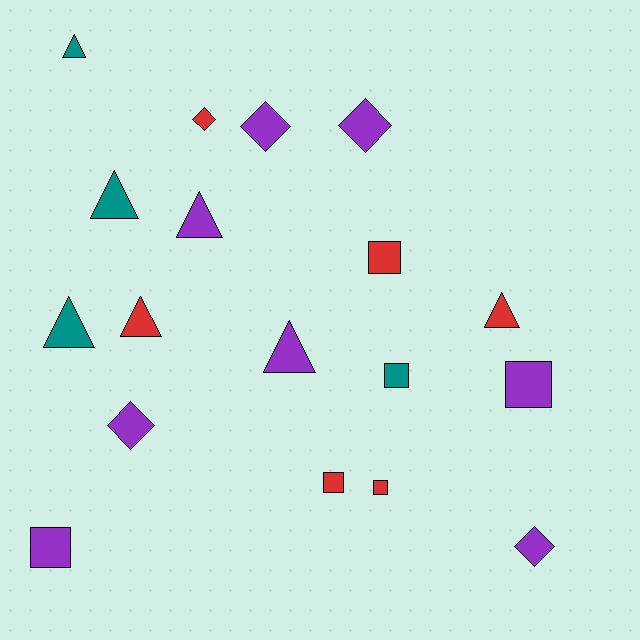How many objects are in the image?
There are 18 objects.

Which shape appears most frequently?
Triangle, with 7 objects.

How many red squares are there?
There are 3 red squares.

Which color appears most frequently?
Purple, with 8 objects.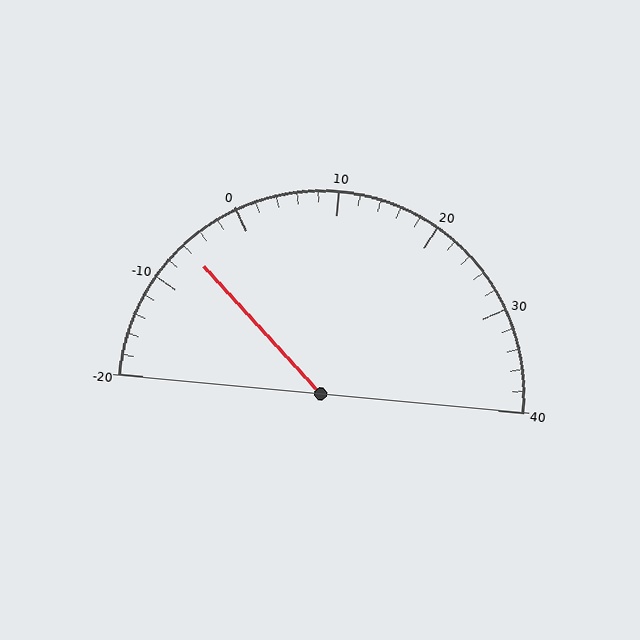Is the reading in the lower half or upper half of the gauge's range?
The reading is in the lower half of the range (-20 to 40).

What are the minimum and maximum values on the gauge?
The gauge ranges from -20 to 40.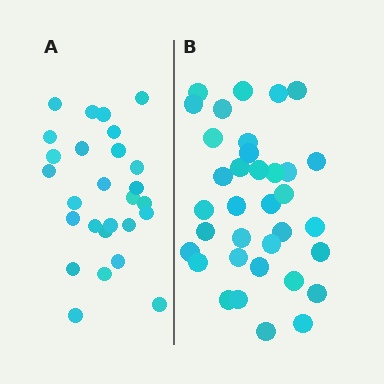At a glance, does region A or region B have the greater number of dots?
Region B (the right region) has more dots.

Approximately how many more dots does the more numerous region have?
Region B has roughly 8 or so more dots than region A.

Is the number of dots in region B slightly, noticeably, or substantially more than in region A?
Region B has noticeably more, but not dramatically so. The ratio is roughly 1.3 to 1.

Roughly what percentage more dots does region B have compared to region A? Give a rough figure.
About 30% more.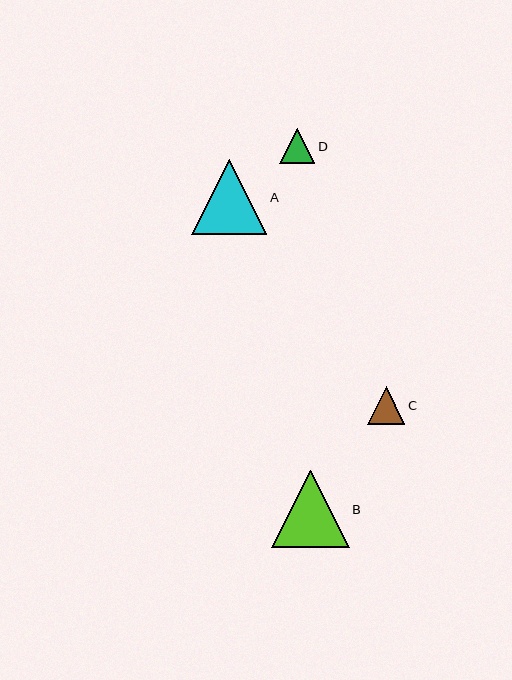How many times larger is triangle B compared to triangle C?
Triangle B is approximately 2.0 times the size of triangle C.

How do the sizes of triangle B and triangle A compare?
Triangle B and triangle A are approximately the same size.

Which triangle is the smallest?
Triangle D is the smallest with a size of approximately 35 pixels.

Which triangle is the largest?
Triangle B is the largest with a size of approximately 77 pixels.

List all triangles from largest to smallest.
From largest to smallest: B, A, C, D.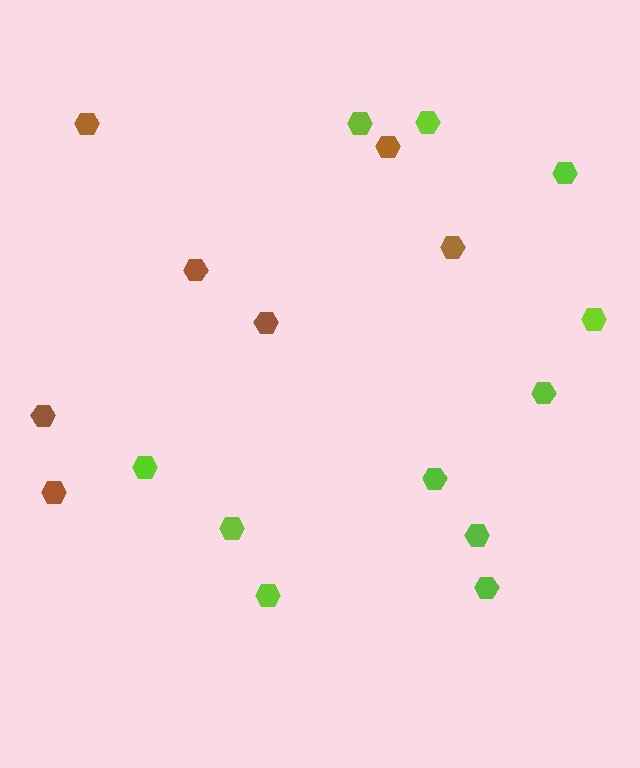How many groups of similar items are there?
There are 2 groups: one group of lime hexagons (11) and one group of brown hexagons (7).